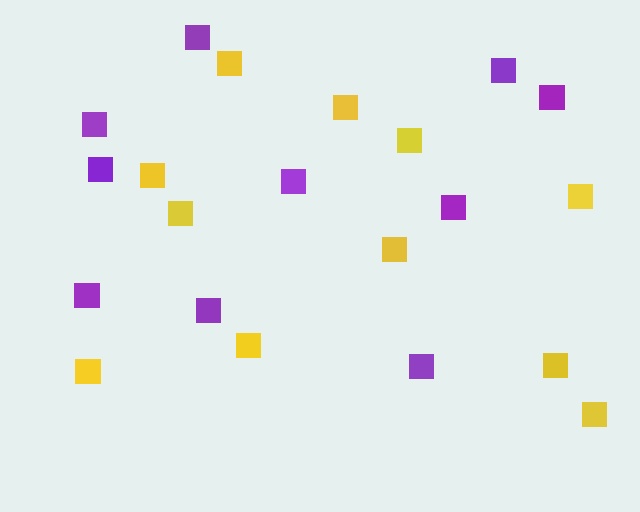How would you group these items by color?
There are 2 groups: one group of yellow squares (11) and one group of purple squares (10).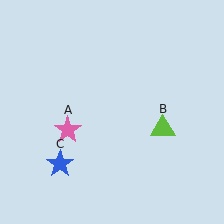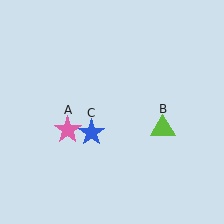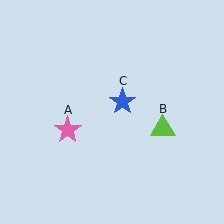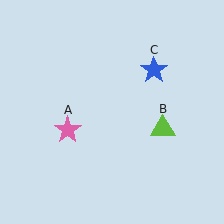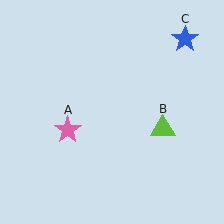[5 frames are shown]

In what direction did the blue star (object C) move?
The blue star (object C) moved up and to the right.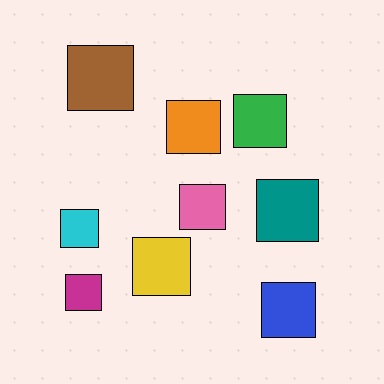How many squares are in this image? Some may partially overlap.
There are 9 squares.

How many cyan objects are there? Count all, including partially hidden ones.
There is 1 cyan object.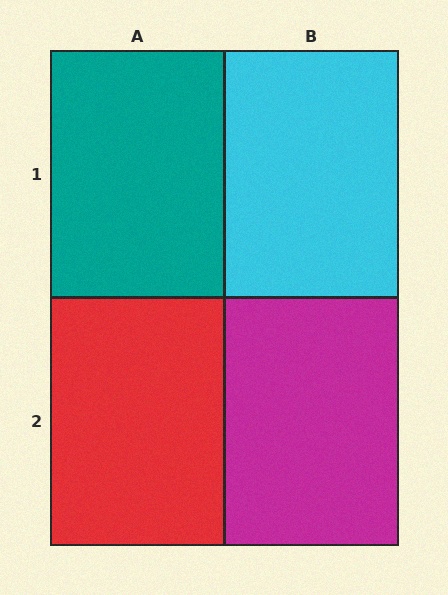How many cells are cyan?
1 cell is cyan.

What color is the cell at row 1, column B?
Cyan.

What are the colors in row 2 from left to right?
Red, magenta.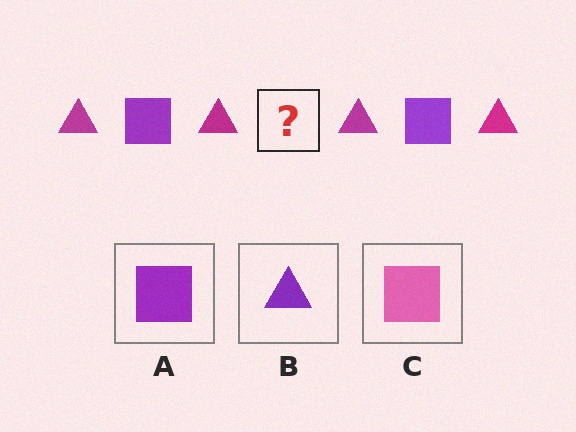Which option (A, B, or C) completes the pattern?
A.